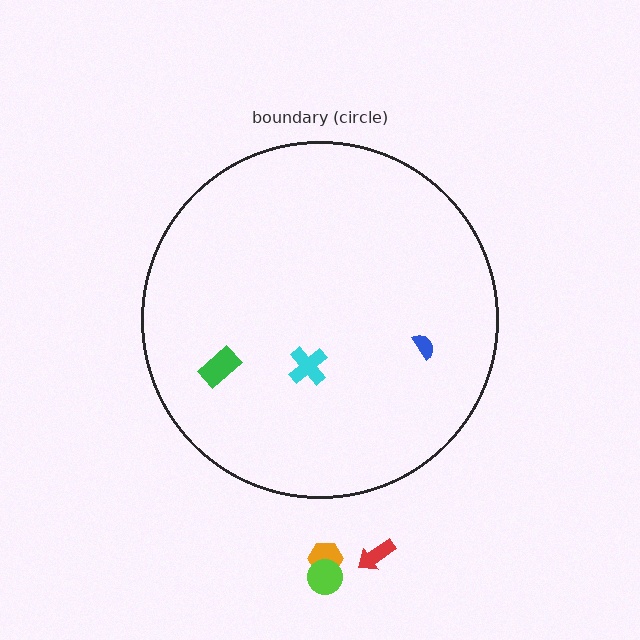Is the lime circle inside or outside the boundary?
Outside.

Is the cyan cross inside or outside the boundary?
Inside.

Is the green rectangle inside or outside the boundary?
Inside.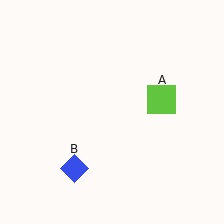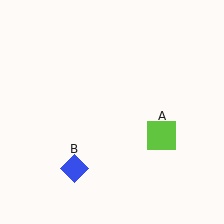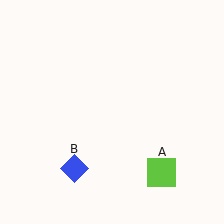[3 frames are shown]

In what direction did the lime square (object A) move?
The lime square (object A) moved down.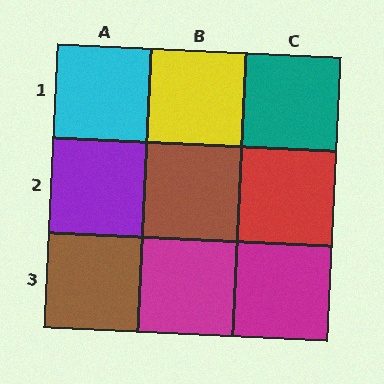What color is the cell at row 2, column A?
Purple.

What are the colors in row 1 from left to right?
Cyan, yellow, teal.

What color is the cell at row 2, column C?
Red.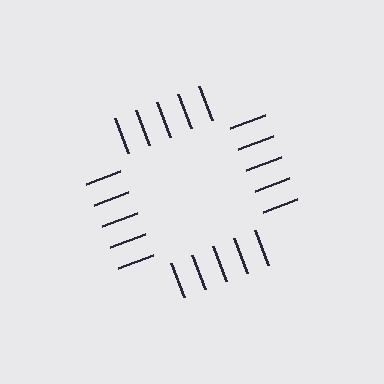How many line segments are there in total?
20 — 5 along each of the 4 edges.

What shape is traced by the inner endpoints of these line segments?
An illusory square — the line segments terminate on its edges but no continuous stroke is drawn.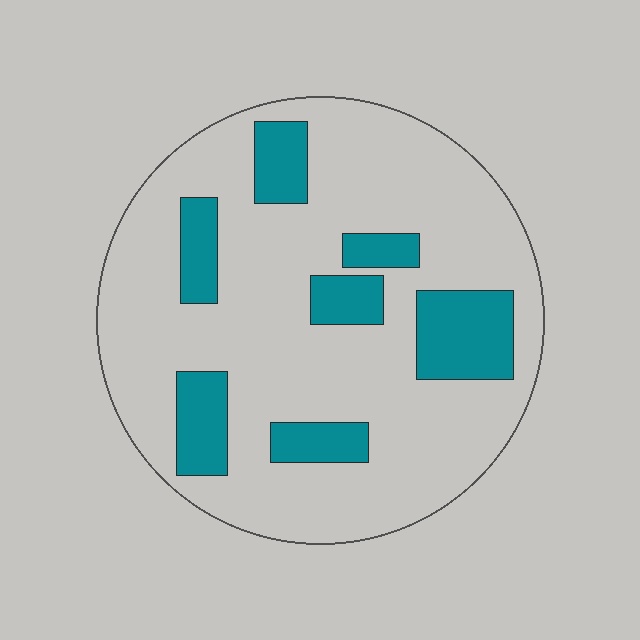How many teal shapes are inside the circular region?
7.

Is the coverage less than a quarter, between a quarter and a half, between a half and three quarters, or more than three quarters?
Less than a quarter.